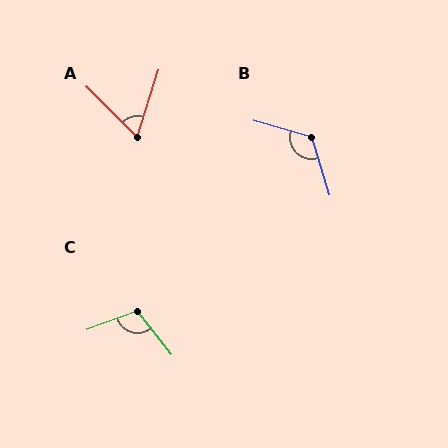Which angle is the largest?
B, at approximately 123 degrees.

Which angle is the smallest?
A, at approximately 63 degrees.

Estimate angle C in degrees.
Approximately 108 degrees.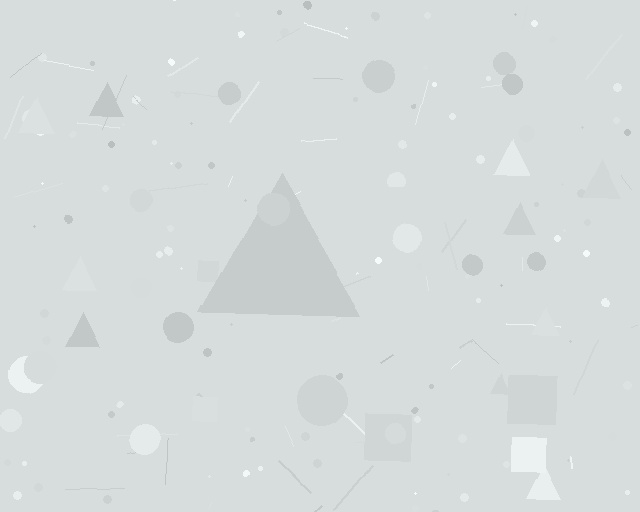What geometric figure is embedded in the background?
A triangle is embedded in the background.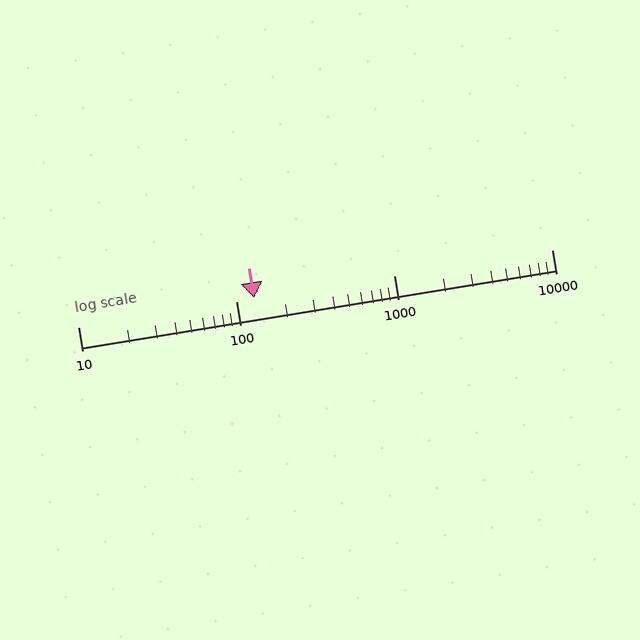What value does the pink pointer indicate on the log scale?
The pointer indicates approximately 130.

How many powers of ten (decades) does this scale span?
The scale spans 3 decades, from 10 to 10000.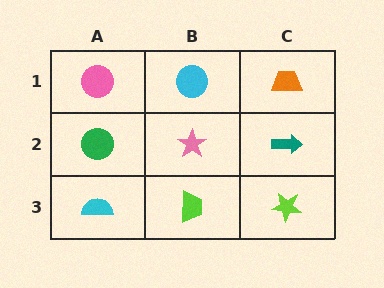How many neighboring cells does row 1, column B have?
3.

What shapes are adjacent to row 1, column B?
A pink star (row 2, column B), a pink circle (row 1, column A), an orange trapezoid (row 1, column C).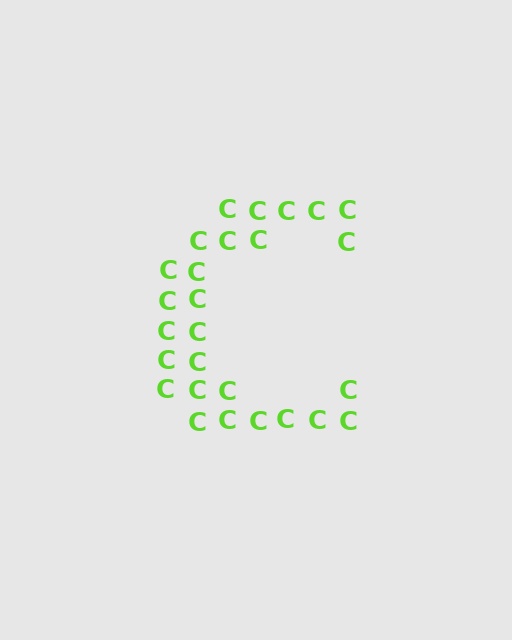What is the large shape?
The large shape is the letter C.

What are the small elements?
The small elements are letter C's.